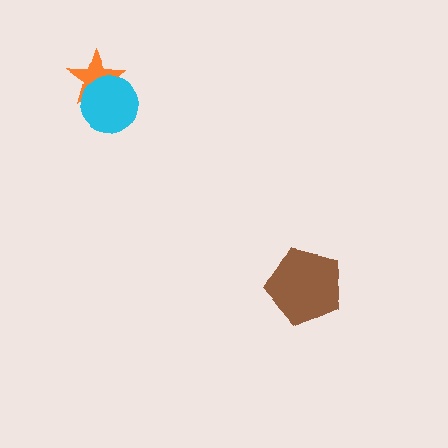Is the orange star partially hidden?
Yes, it is partially covered by another shape.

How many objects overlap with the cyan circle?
1 object overlaps with the cyan circle.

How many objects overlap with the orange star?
1 object overlaps with the orange star.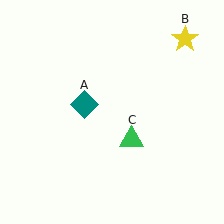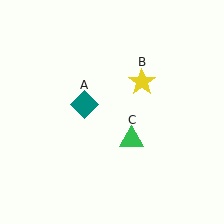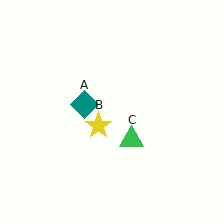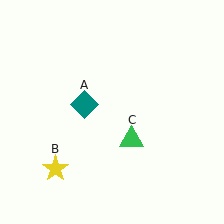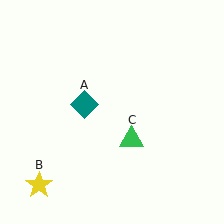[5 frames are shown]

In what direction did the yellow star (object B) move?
The yellow star (object B) moved down and to the left.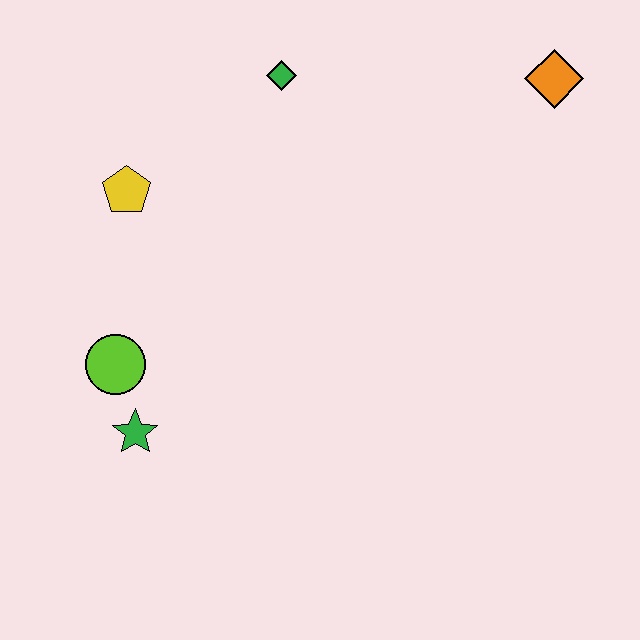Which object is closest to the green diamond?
The yellow pentagon is closest to the green diamond.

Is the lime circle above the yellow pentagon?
No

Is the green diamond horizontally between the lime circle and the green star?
No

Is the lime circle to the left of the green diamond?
Yes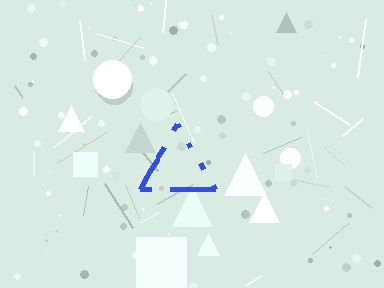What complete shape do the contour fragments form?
The contour fragments form a triangle.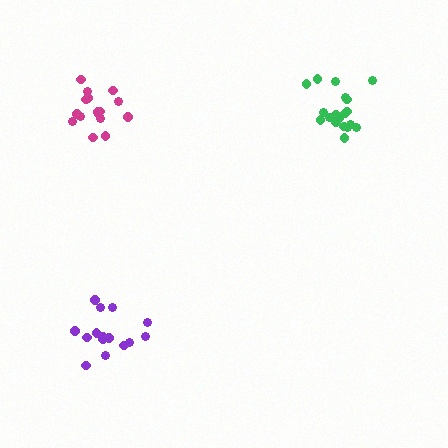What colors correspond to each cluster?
The clusters are colored: green, magenta, purple.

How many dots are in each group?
Group 1: 19 dots, Group 2: 16 dots, Group 3: 15 dots (50 total).